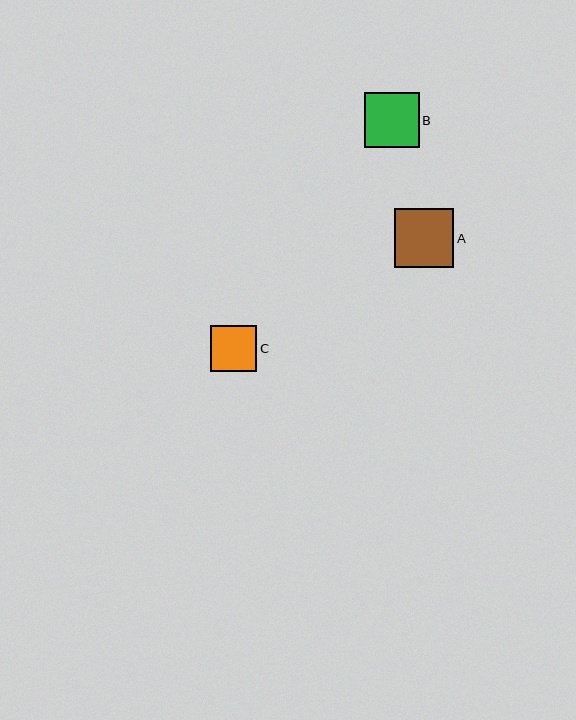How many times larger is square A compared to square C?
Square A is approximately 1.3 times the size of square C.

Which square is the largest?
Square A is the largest with a size of approximately 59 pixels.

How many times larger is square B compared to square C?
Square B is approximately 1.2 times the size of square C.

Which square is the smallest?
Square C is the smallest with a size of approximately 46 pixels.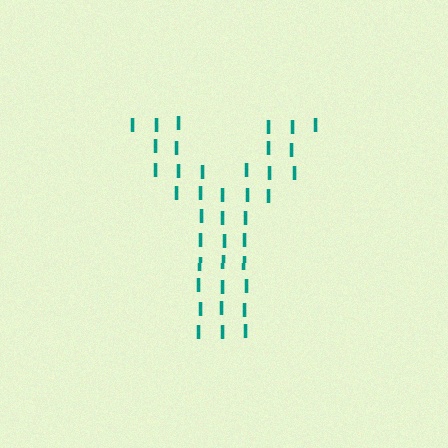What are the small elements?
The small elements are letter I's.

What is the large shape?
The large shape is the letter Y.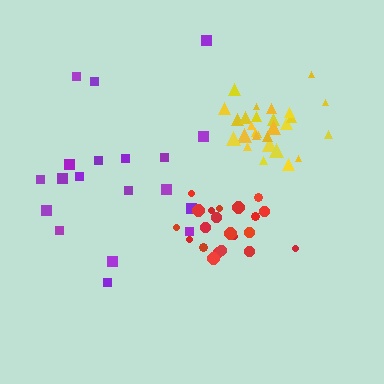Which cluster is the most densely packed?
Yellow.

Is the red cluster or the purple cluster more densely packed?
Red.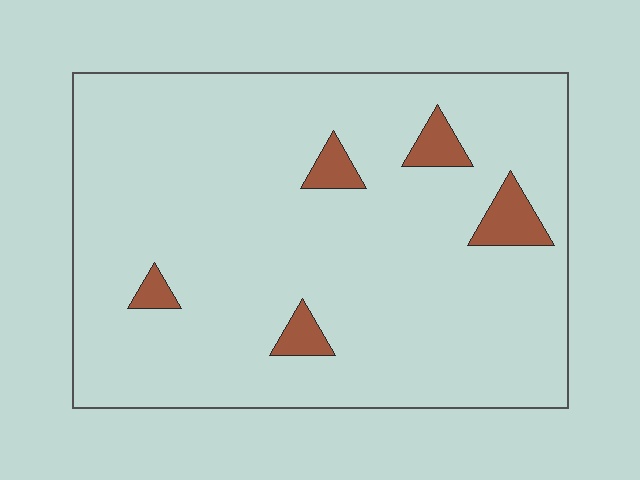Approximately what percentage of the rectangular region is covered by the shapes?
Approximately 5%.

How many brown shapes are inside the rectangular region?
5.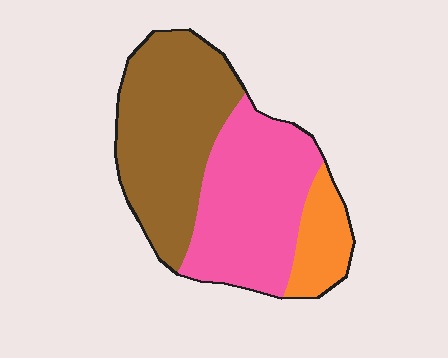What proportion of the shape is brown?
Brown covers roughly 45% of the shape.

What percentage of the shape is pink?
Pink takes up between a third and a half of the shape.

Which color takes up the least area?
Orange, at roughly 15%.